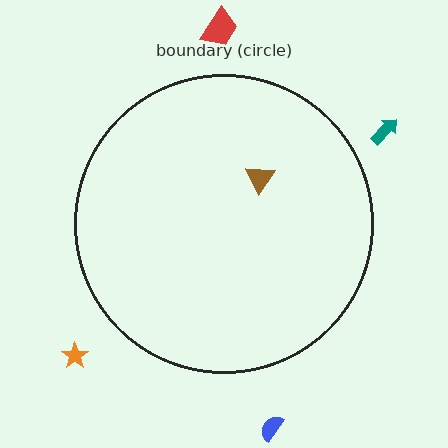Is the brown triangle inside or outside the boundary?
Inside.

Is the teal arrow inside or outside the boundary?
Outside.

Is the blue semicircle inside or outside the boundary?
Outside.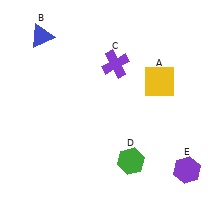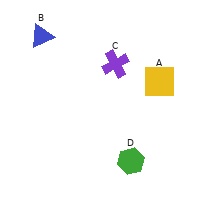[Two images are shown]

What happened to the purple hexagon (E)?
The purple hexagon (E) was removed in Image 2. It was in the bottom-right area of Image 1.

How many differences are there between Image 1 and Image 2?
There is 1 difference between the two images.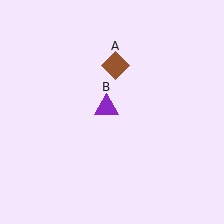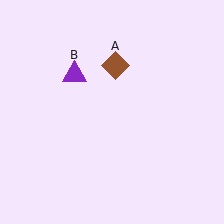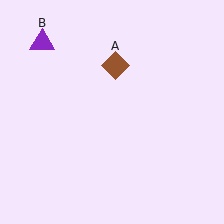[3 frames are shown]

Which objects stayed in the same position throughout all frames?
Brown diamond (object A) remained stationary.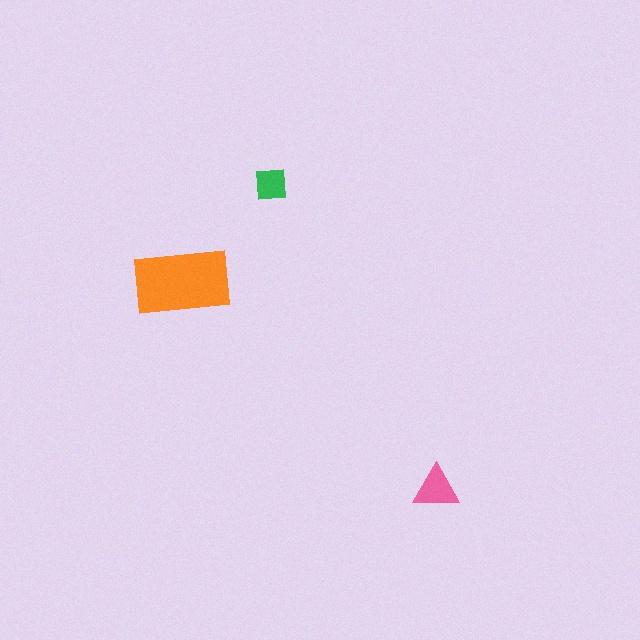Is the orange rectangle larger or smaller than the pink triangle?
Larger.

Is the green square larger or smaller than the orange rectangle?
Smaller.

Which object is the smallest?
The green square.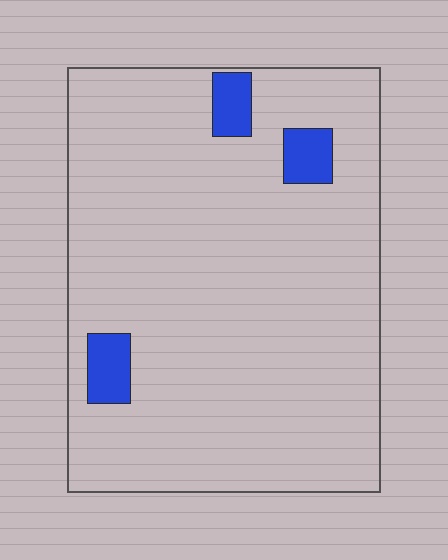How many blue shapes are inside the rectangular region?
3.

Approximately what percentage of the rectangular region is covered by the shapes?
Approximately 5%.